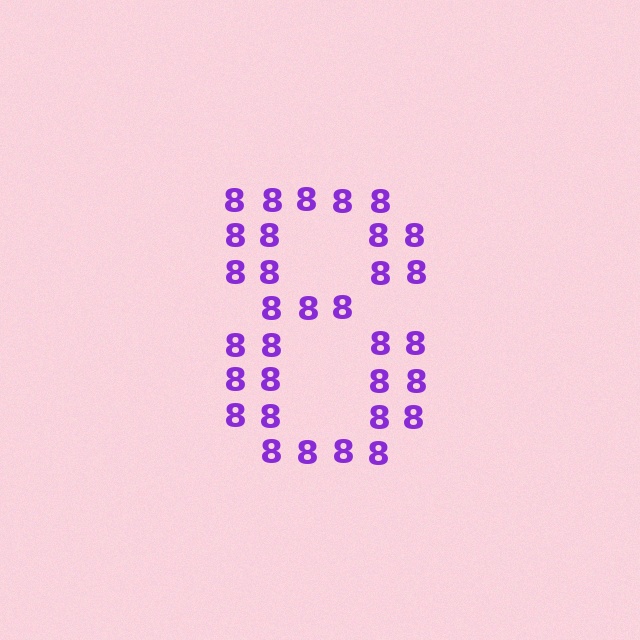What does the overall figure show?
The overall figure shows the digit 8.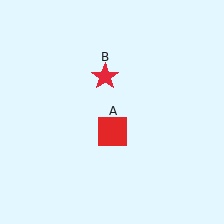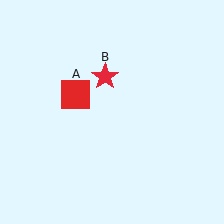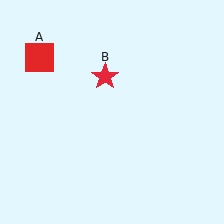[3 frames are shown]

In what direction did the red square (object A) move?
The red square (object A) moved up and to the left.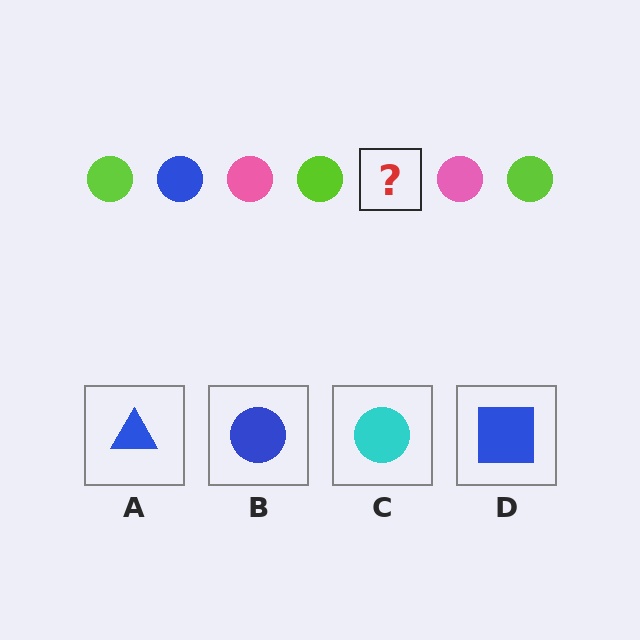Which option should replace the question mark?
Option B.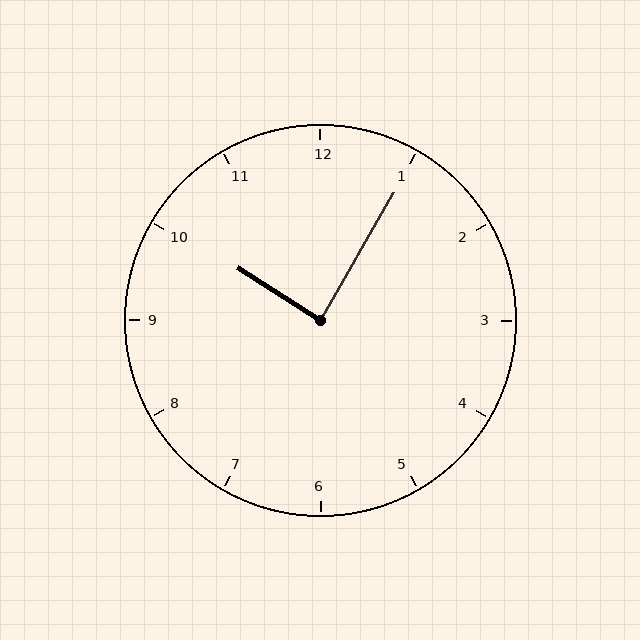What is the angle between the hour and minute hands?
Approximately 88 degrees.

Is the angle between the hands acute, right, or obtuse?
It is right.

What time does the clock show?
10:05.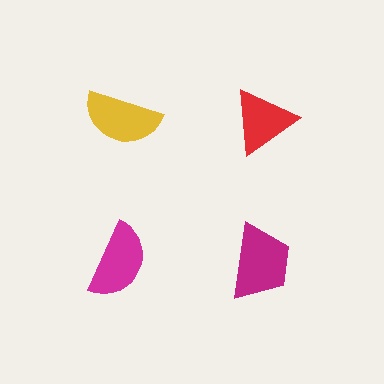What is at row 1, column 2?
A red triangle.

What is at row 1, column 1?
A yellow semicircle.